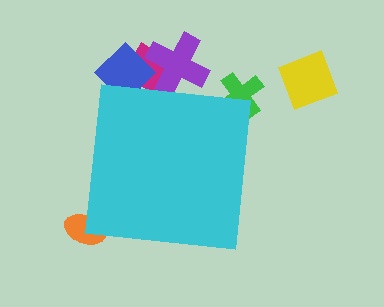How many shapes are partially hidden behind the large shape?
5 shapes are partially hidden.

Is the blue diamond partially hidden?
Yes, the blue diamond is partially hidden behind the cyan square.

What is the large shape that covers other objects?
A cyan square.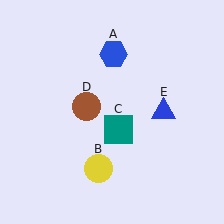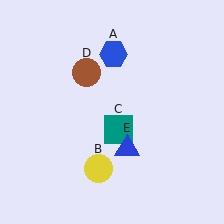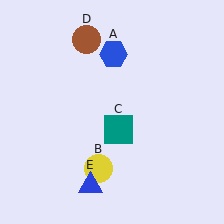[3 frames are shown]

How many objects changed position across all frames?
2 objects changed position: brown circle (object D), blue triangle (object E).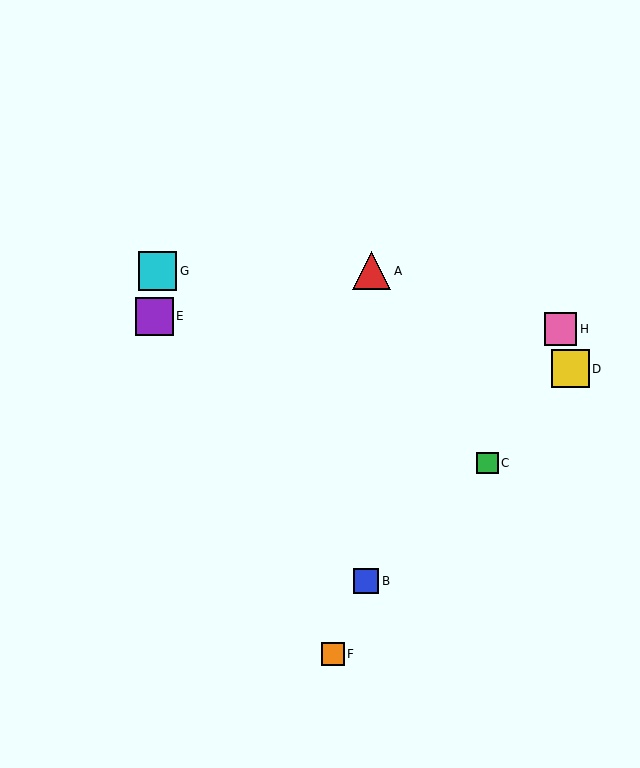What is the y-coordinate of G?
Object G is at y≈271.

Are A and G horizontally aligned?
Yes, both are at y≈271.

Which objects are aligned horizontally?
Objects A, G are aligned horizontally.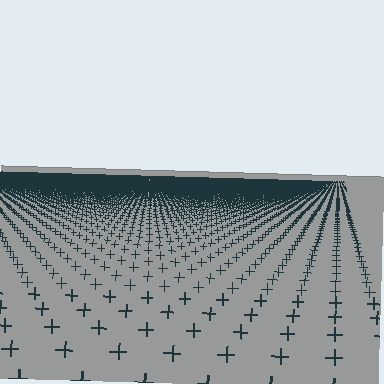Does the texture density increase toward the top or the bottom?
Density increases toward the top.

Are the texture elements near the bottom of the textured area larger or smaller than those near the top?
Larger. Near the bottom, elements are closer to the viewer and appear at a bigger on-screen size.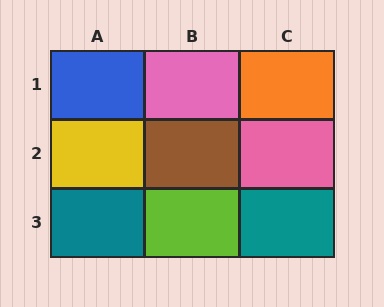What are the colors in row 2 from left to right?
Yellow, brown, pink.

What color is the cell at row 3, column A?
Teal.